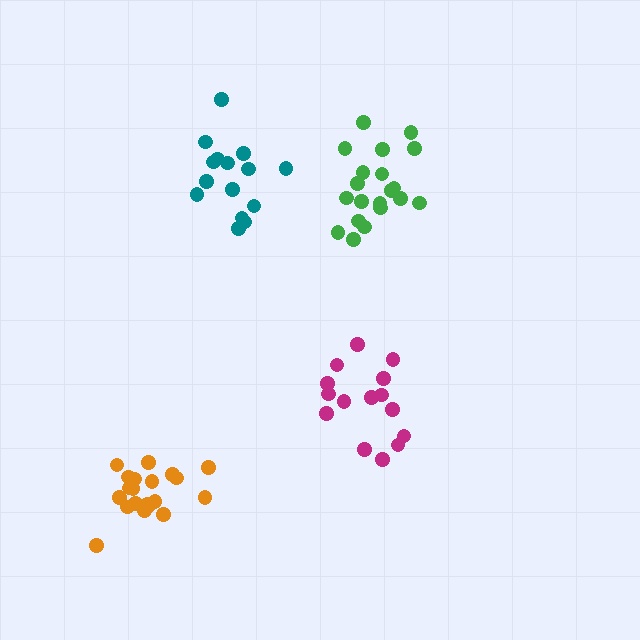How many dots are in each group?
Group 1: 15 dots, Group 2: 20 dots, Group 3: 20 dots, Group 4: 15 dots (70 total).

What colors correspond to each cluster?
The clusters are colored: teal, green, orange, magenta.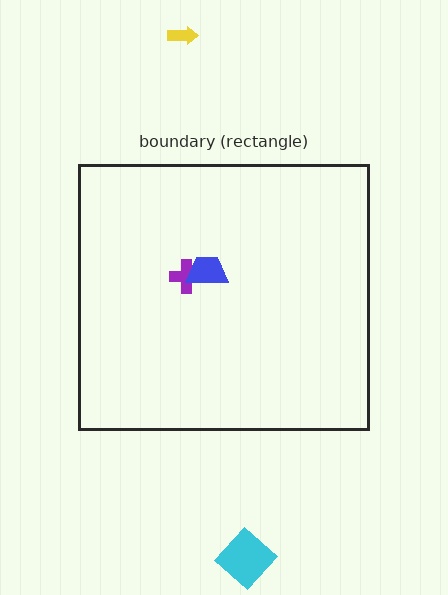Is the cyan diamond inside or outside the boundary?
Outside.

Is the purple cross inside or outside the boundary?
Inside.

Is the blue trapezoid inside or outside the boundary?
Inside.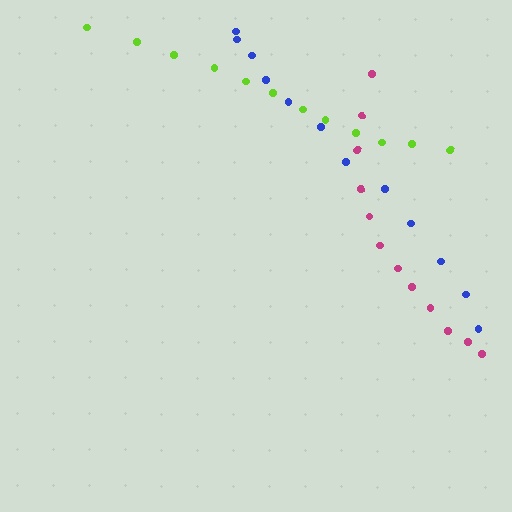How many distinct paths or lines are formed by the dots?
There are 3 distinct paths.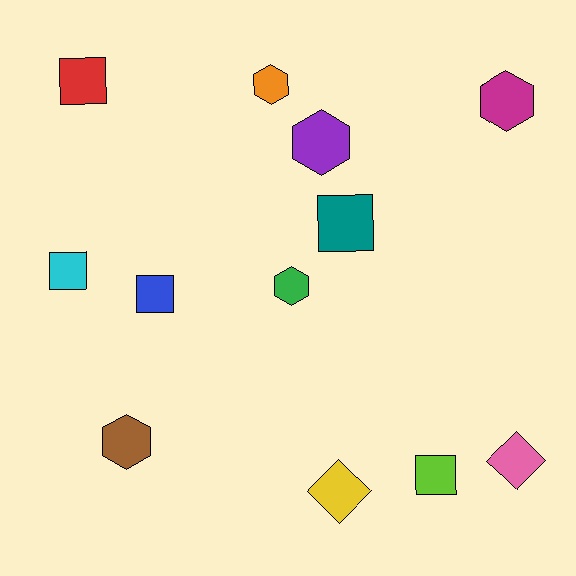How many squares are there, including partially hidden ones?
There are 5 squares.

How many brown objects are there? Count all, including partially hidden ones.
There is 1 brown object.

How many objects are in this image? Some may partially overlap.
There are 12 objects.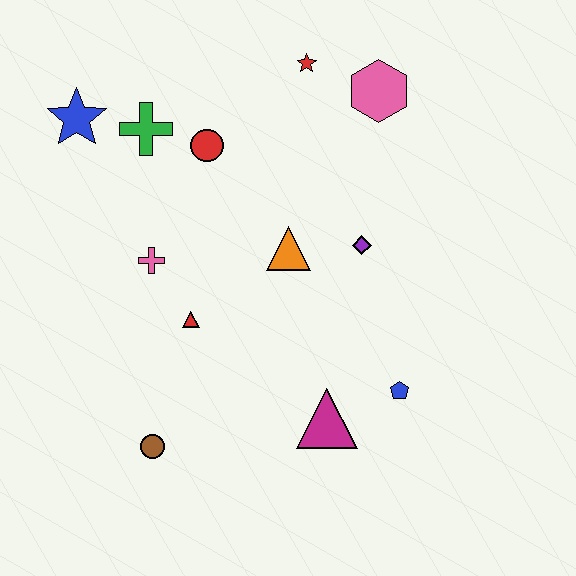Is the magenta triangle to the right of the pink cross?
Yes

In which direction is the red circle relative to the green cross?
The red circle is to the right of the green cross.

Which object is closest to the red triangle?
The pink cross is closest to the red triangle.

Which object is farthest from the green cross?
The blue pentagon is farthest from the green cross.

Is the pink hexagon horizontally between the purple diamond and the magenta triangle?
No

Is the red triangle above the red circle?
No